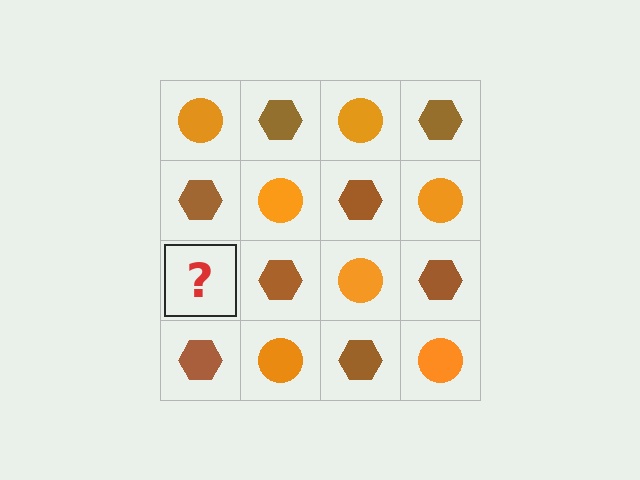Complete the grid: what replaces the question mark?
The question mark should be replaced with an orange circle.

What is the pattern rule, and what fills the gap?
The rule is that it alternates orange circle and brown hexagon in a checkerboard pattern. The gap should be filled with an orange circle.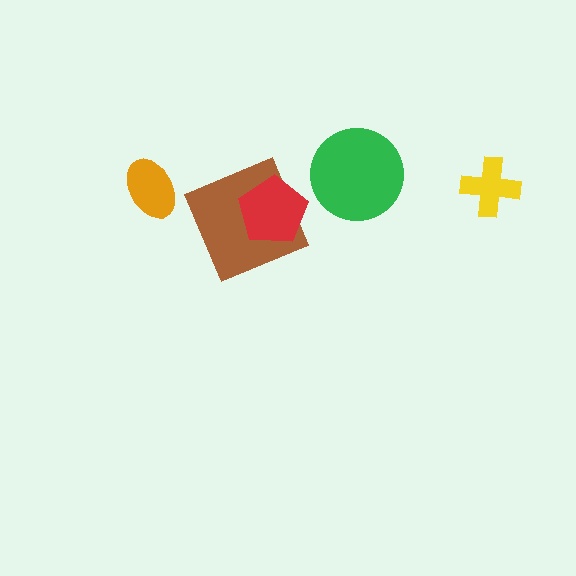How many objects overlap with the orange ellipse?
0 objects overlap with the orange ellipse.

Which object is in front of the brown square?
The red pentagon is in front of the brown square.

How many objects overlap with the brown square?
1 object overlaps with the brown square.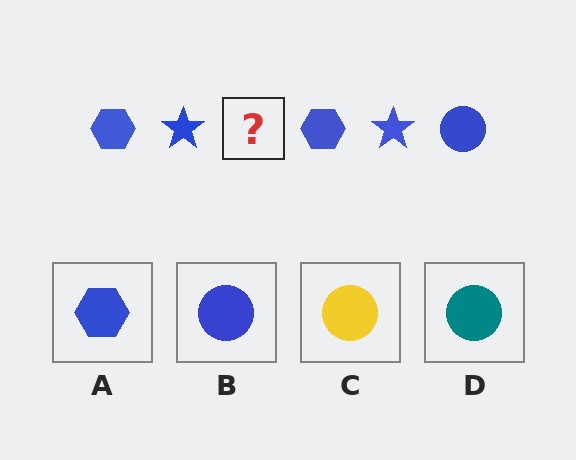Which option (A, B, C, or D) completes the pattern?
B.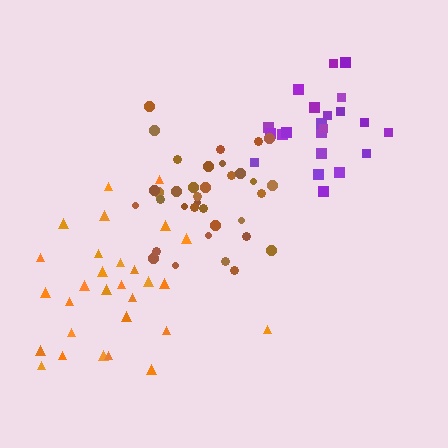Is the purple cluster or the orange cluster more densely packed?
Purple.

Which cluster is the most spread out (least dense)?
Orange.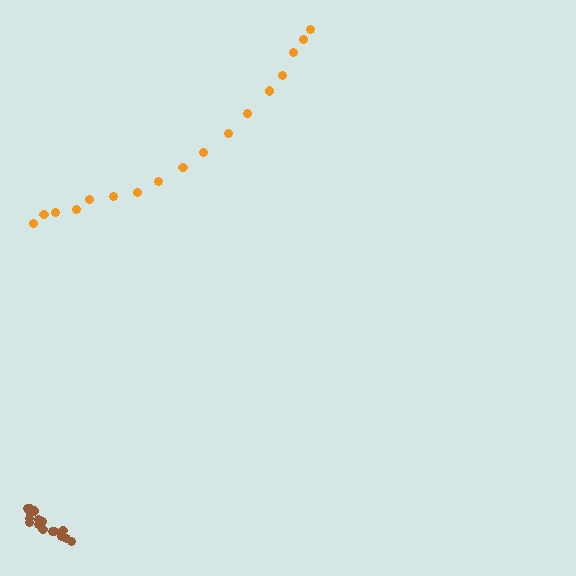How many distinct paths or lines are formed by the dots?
There are 2 distinct paths.